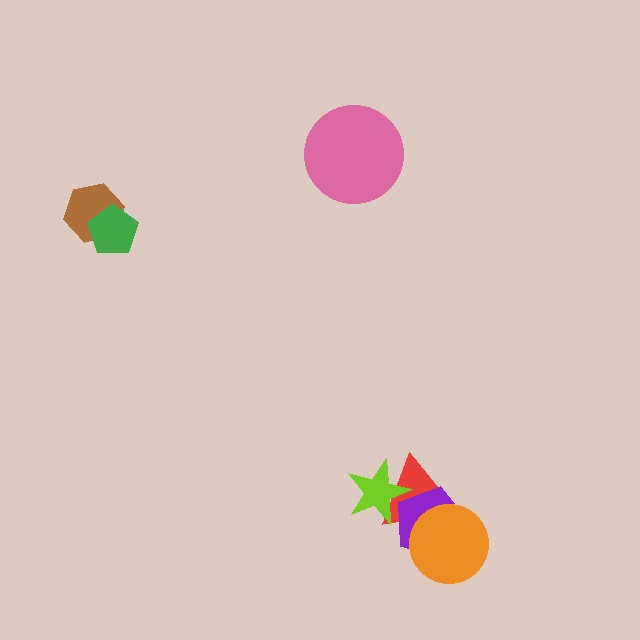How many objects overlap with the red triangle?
3 objects overlap with the red triangle.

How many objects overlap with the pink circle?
0 objects overlap with the pink circle.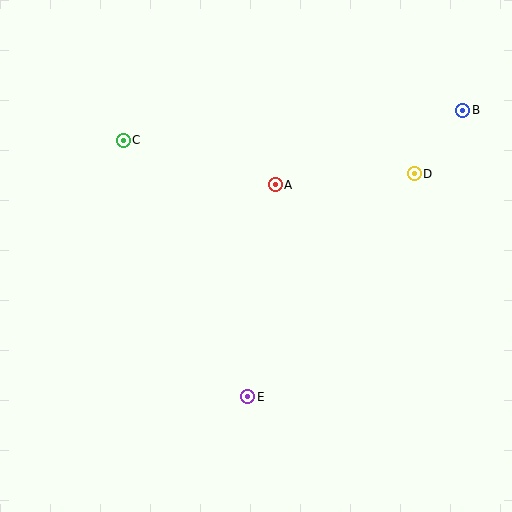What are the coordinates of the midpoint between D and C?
The midpoint between D and C is at (269, 157).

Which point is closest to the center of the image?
Point A at (275, 185) is closest to the center.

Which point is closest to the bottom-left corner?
Point E is closest to the bottom-left corner.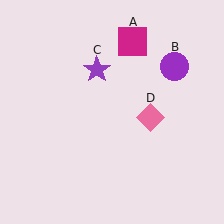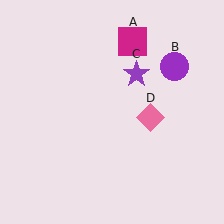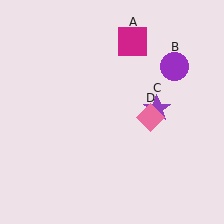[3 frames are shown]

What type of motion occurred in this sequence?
The purple star (object C) rotated clockwise around the center of the scene.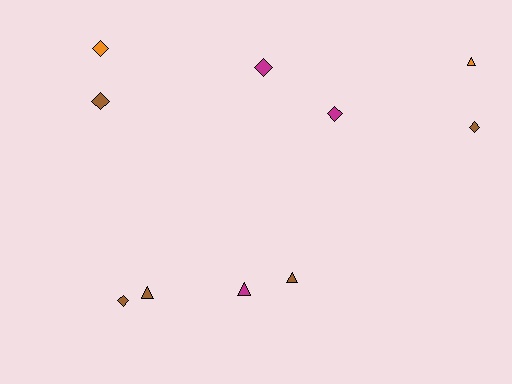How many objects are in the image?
There are 10 objects.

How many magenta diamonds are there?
There are 2 magenta diamonds.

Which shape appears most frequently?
Diamond, with 6 objects.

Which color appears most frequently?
Brown, with 5 objects.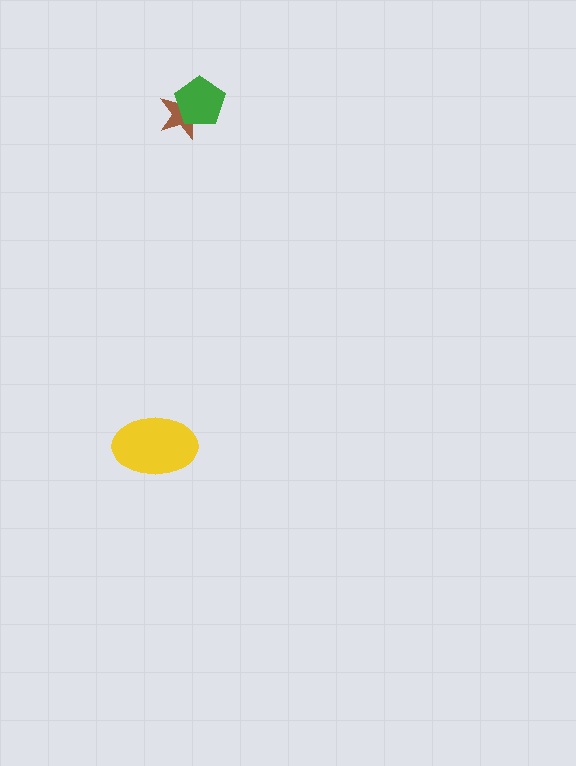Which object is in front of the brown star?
The green pentagon is in front of the brown star.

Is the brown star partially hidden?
Yes, it is partially covered by another shape.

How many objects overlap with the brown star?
1 object overlaps with the brown star.